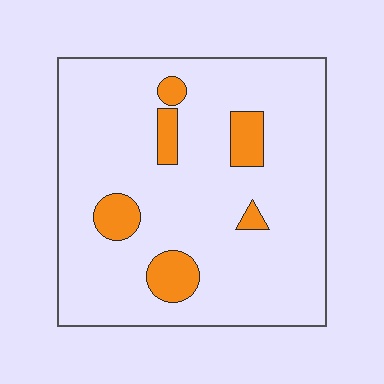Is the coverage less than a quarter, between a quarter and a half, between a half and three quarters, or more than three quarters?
Less than a quarter.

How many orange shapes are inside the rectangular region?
6.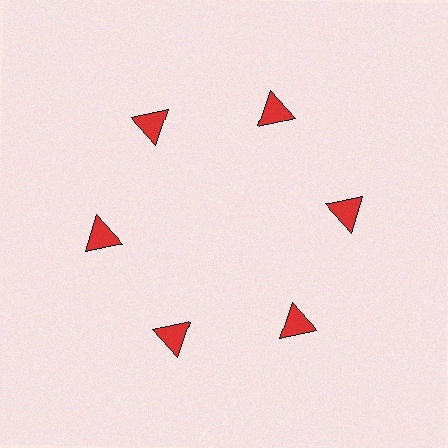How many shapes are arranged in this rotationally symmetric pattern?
There are 6 shapes, arranged in 6 groups of 1.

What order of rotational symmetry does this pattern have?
This pattern has 6-fold rotational symmetry.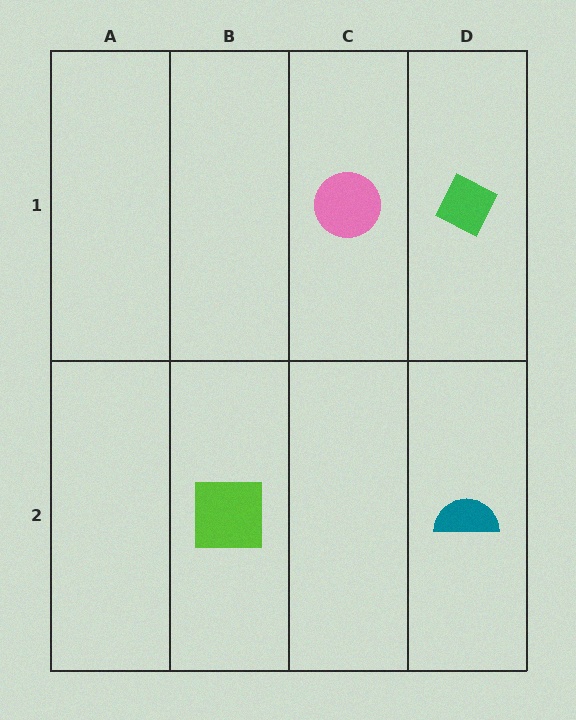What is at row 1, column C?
A pink circle.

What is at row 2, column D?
A teal semicircle.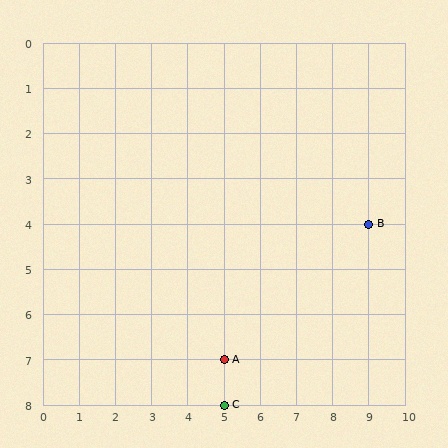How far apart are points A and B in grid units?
Points A and B are 4 columns and 3 rows apart (about 5.0 grid units diagonally).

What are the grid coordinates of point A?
Point A is at grid coordinates (5, 7).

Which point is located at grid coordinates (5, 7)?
Point A is at (5, 7).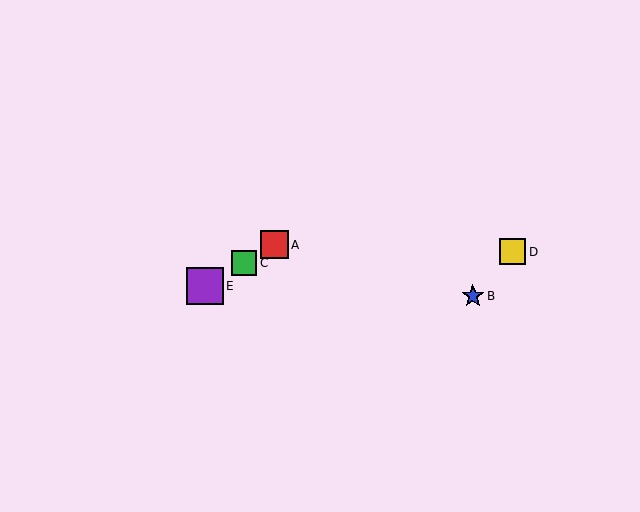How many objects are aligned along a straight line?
3 objects (A, C, E) are aligned along a straight line.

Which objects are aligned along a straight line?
Objects A, C, E are aligned along a straight line.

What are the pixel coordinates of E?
Object E is at (205, 286).